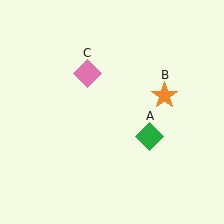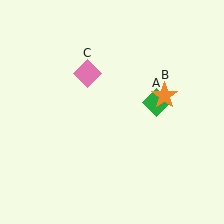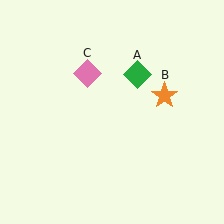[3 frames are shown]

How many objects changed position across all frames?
1 object changed position: green diamond (object A).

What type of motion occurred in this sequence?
The green diamond (object A) rotated counterclockwise around the center of the scene.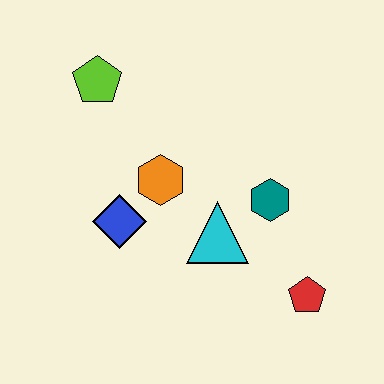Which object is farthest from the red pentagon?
The lime pentagon is farthest from the red pentagon.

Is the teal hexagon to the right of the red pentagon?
No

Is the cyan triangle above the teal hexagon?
No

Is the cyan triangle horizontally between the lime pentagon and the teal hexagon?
Yes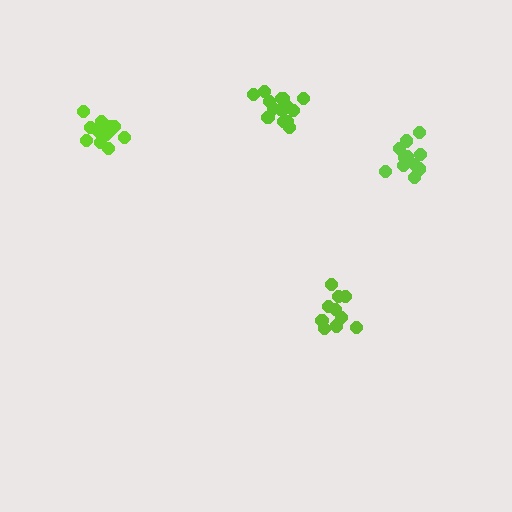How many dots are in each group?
Group 1: 15 dots, Group 2: 14 dots, Group 3: 10 dots, Group 4: 13 dots (52 total).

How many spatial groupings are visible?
There are 4 spatial groupings.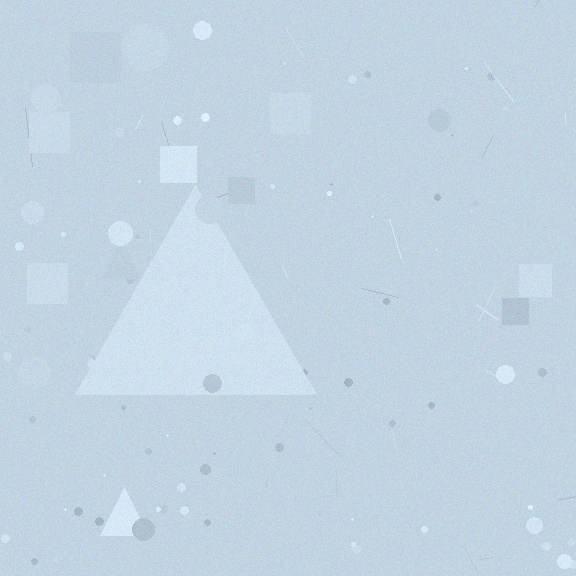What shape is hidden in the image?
A triangle is hidden in the image.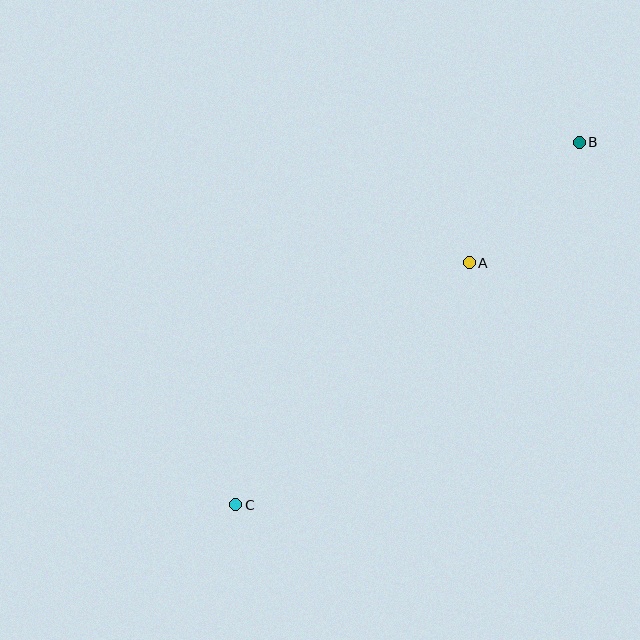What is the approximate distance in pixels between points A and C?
The distance between A and C is approximately 336 pixels.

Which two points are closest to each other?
Points A and B are closest to each other.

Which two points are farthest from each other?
Points B and C are farthest from each other.